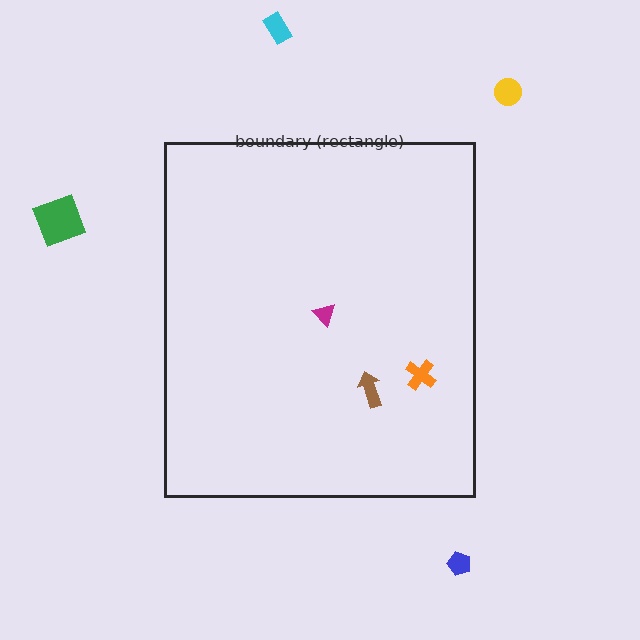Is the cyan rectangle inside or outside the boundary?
Outside.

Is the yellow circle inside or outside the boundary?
Outside.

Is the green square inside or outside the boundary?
Outside.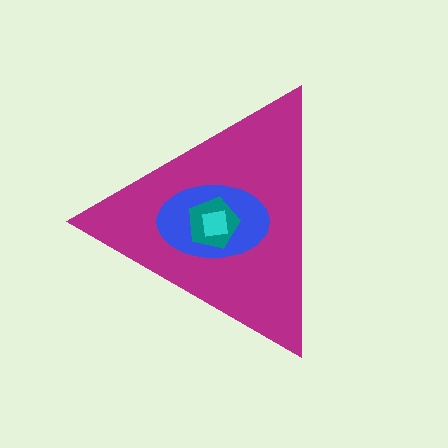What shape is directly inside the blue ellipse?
The teal pentagon.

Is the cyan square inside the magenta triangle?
Yes.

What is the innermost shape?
The cyan square.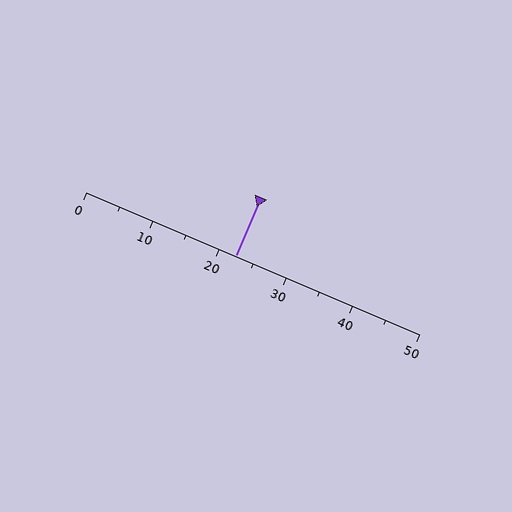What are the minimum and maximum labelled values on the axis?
The axis runs from 0 to 50.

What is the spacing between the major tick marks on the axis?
The major ticks are spaced 10 apart.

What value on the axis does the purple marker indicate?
The marker indicates approximately 22.5.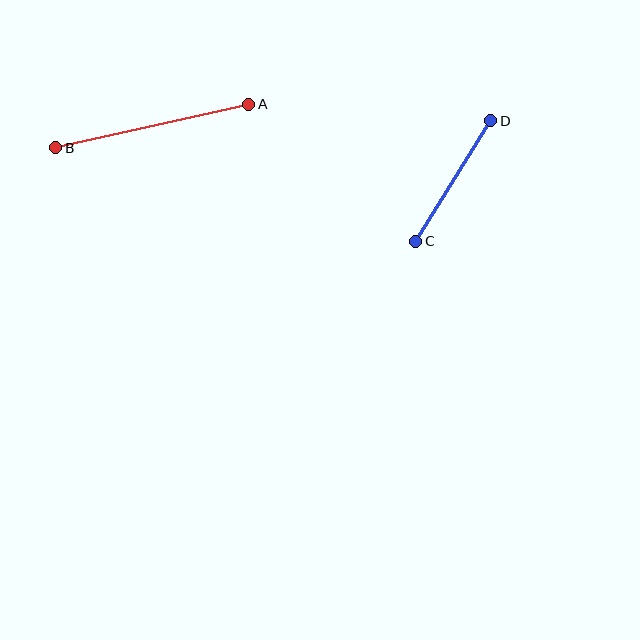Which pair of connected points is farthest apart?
Points A and B are farthest apart.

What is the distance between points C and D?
The distance is approximately 142 pixels.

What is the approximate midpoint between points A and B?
The midpoint is at approximately (152, 126) pixels.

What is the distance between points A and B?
The distance is approximately 198 pixels.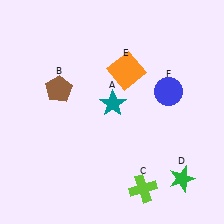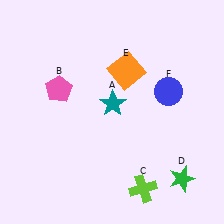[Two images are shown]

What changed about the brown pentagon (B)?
In Image 1, B is brown. In Image 2, it changed to pink.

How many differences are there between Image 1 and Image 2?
There is 1 difference between the two images.